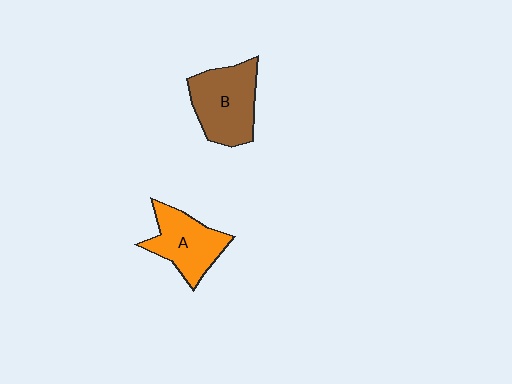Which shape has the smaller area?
Shape A (orange).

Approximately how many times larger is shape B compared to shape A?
Approximately 1.2 times.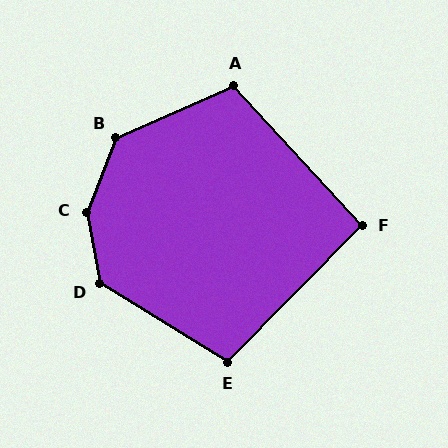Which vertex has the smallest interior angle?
F, at approximately 93 degrees.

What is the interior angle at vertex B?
Approximately 135 degrees (obtuse).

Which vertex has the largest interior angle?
C, at approximately 148 degrees.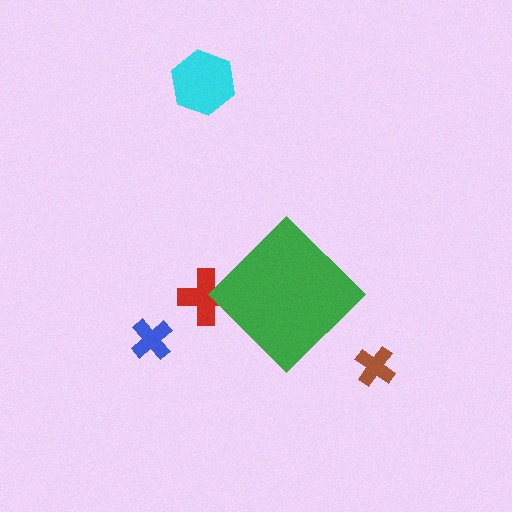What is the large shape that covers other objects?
A green diamond.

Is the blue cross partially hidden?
No, the blue cross is fully visible.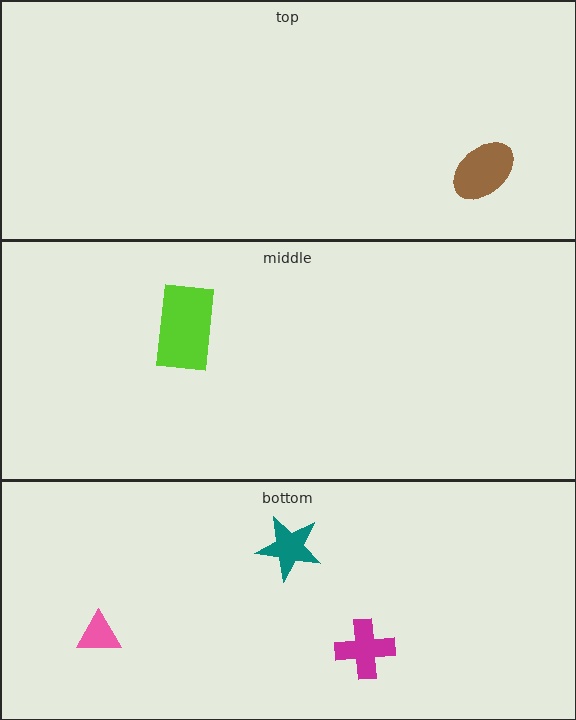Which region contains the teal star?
The bottom region.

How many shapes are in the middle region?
1.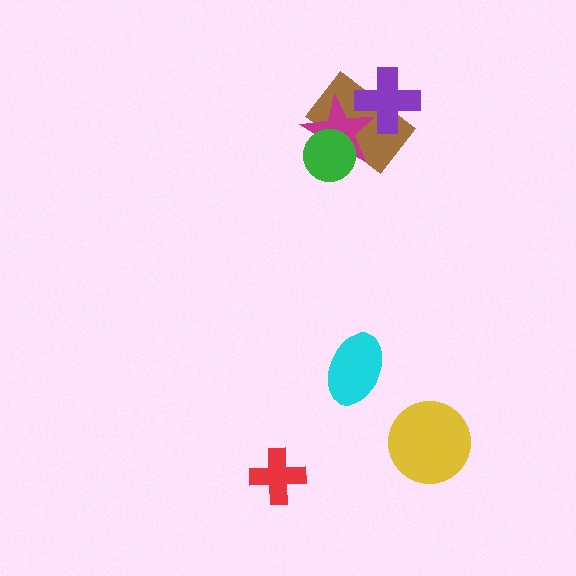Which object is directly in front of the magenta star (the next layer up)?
The green circle is directly in front of the magenta star.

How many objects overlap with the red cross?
0 objects overlap with the red cross.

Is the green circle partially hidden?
No, no other shape covers it.